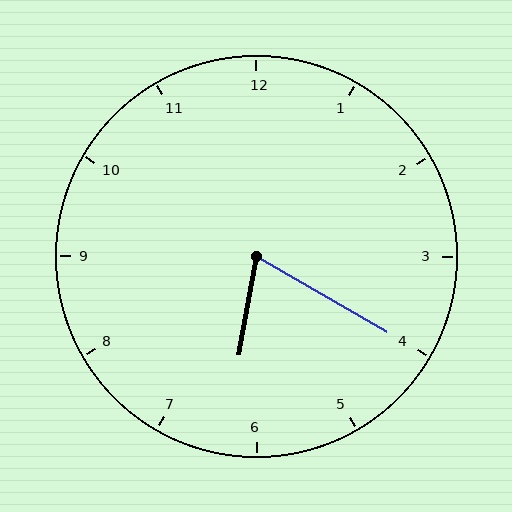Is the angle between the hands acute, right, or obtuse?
It is acute.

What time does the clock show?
6:20.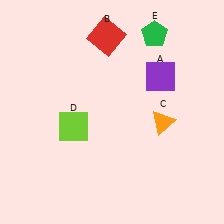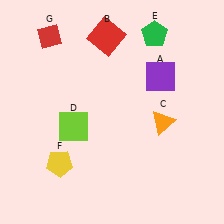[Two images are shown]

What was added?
A yellow pentagon (F), a red diamond (G) were added in Image 2.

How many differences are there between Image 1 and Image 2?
There are 2 differences between the two images.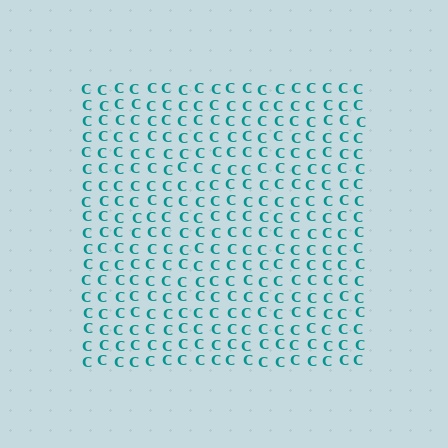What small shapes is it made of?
It is made of small letter C's.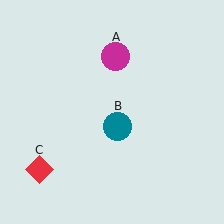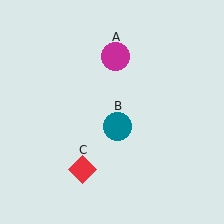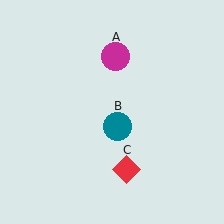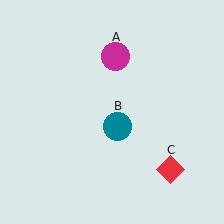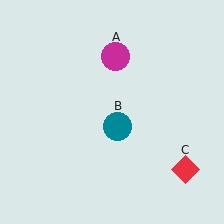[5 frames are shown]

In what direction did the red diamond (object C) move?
The red diamond (object C) moved right.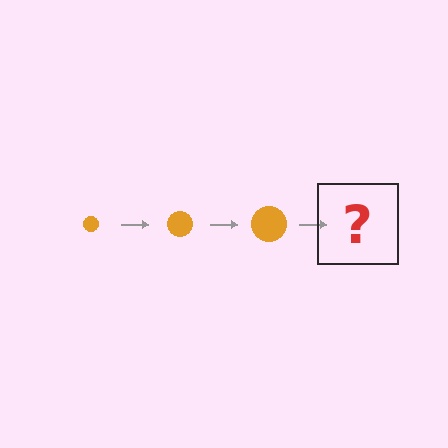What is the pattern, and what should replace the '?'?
The pattern is that the circle gets progressively larger each step. The '?' should be an orange circle, larger than the previous one.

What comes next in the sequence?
The next element should be an orange circle, larger than the previous one.